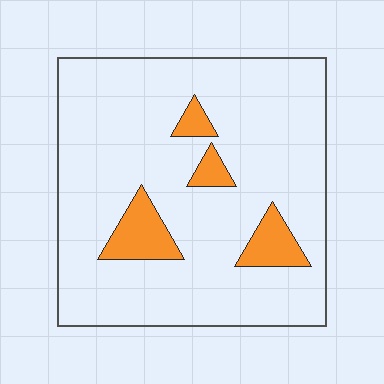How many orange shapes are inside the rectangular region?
4.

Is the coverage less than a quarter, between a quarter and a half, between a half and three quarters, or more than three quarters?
Less than a quarter.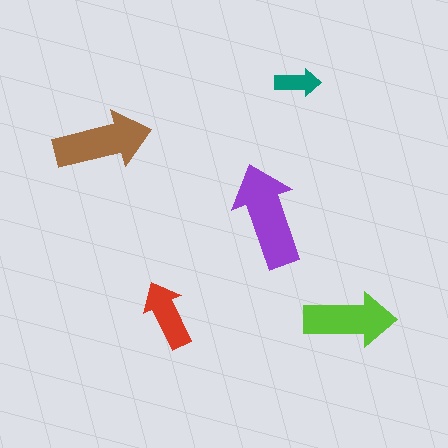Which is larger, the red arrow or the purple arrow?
The purple one.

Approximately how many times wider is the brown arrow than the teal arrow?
About 2 times wider.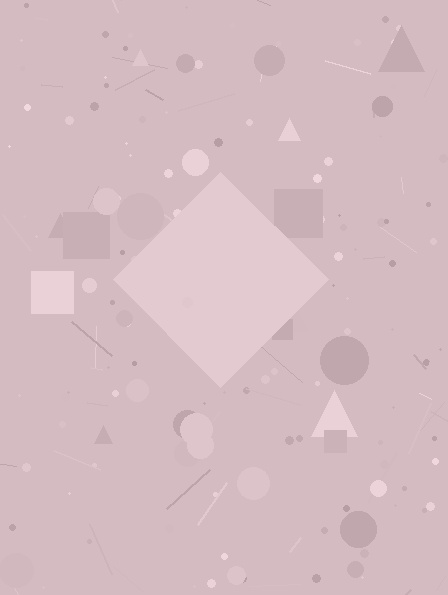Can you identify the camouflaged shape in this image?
The camouflaged shape is a diamond.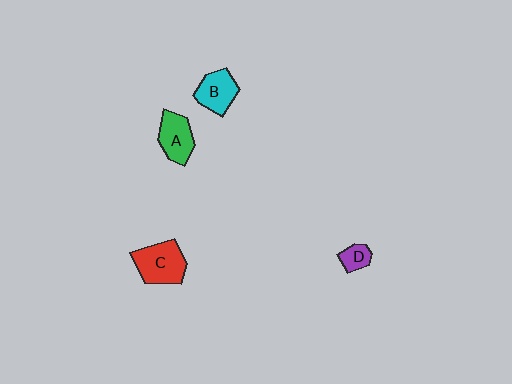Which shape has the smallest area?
Shape D (purple).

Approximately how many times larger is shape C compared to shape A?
Approximately 1.3 times.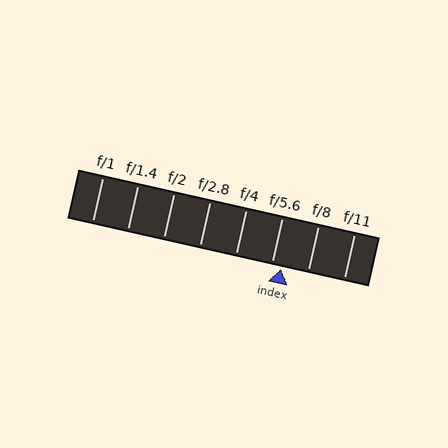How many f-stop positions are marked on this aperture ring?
There are 8 f-stop positions marked.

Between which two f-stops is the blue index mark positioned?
The index mark is between f/5.6 and f/8.